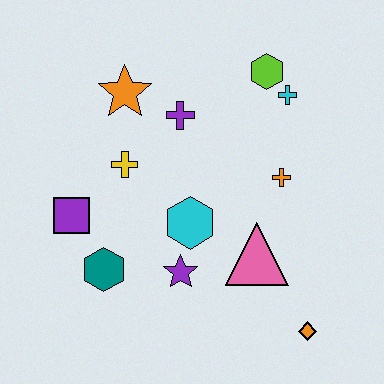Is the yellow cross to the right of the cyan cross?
No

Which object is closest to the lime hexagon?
The cyan cross is closest to the lime hexagon.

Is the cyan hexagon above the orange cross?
No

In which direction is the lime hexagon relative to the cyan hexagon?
The lime hexagon is above the cyan hexagon.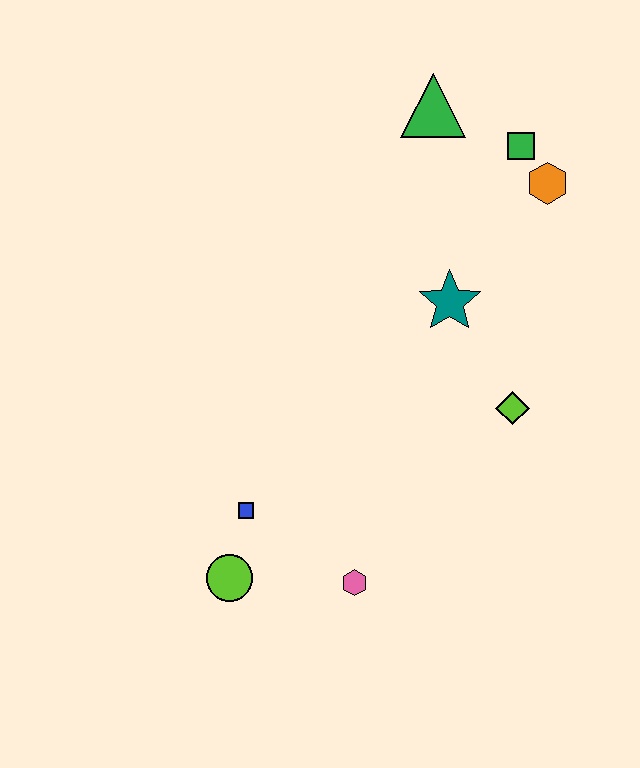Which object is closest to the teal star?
The lime diamond is closest to the teal star.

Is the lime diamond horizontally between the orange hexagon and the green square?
No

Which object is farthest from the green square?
The lime circle is farthest from the green square.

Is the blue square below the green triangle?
Yes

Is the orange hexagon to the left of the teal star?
No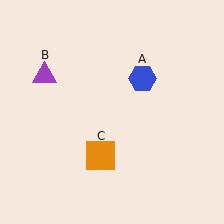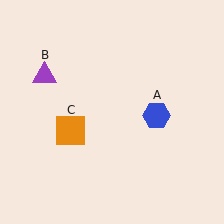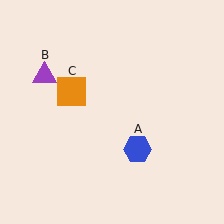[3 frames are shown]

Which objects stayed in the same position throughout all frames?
Purple triangle (object B) remained stationary.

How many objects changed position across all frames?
2 objects changed position: blue hexagon (object A), orange square (object C).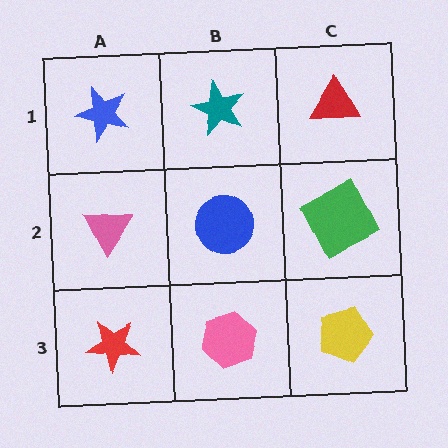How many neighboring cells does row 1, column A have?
2.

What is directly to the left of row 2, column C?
A blue circle.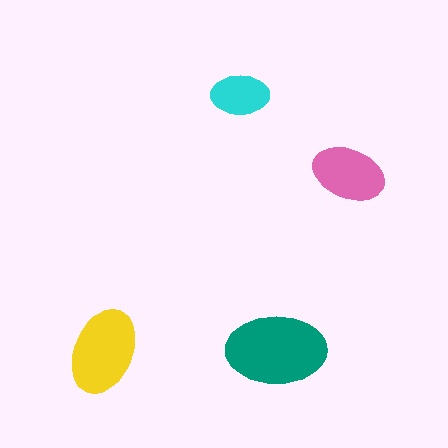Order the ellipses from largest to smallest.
the teal one, the yellow one, the pink one, the cyan one.